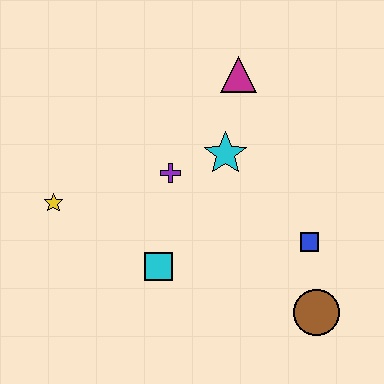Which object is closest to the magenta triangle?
The cyan star is closest to the magenta triangle.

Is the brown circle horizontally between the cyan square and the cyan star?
No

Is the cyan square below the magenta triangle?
Yes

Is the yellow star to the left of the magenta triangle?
Yes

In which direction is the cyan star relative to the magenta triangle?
The cyan star is below the magenta triangle.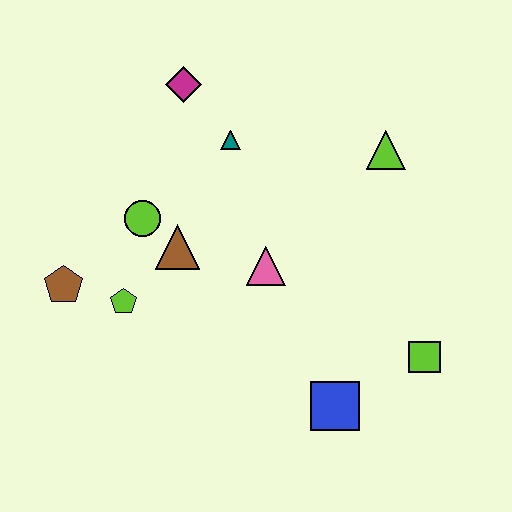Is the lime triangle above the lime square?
Yes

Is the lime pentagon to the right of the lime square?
No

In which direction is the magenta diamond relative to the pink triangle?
The magenta diamond is above the pink triangle.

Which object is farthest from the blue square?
The magenta diamond is farthest from the blue square.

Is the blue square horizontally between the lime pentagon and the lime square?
Yes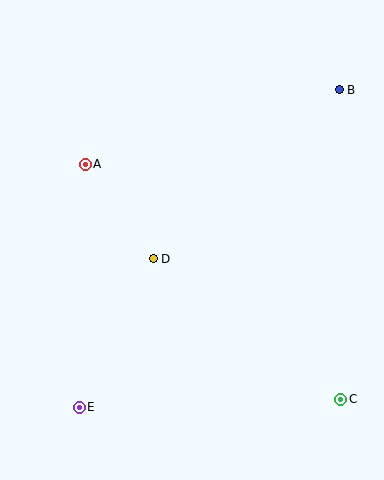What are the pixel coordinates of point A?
Point A is at (85, 164).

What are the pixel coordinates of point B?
Point B is at (339, 90).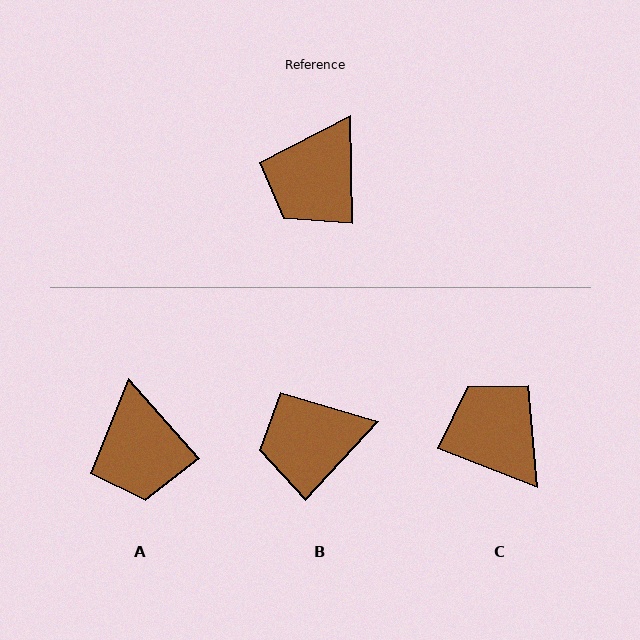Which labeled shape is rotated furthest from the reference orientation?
C, about 112 degrees away.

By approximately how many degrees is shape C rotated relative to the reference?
Approximately 112 degrees clockwise.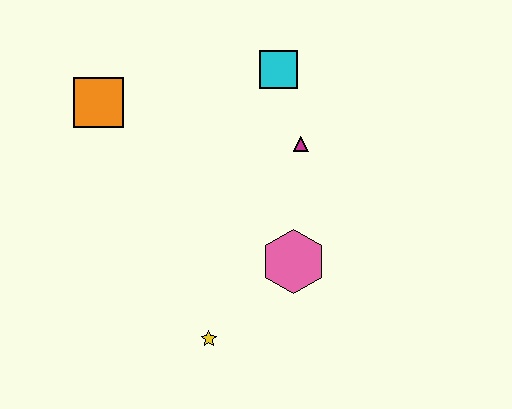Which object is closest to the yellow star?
The pink hexagon is closest to the yellow star.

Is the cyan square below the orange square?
No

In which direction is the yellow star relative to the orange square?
The yellow star is below the orange square.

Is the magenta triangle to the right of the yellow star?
Yes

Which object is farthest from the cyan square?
The yellow star is farthest from the cyan square.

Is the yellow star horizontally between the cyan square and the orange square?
Yes